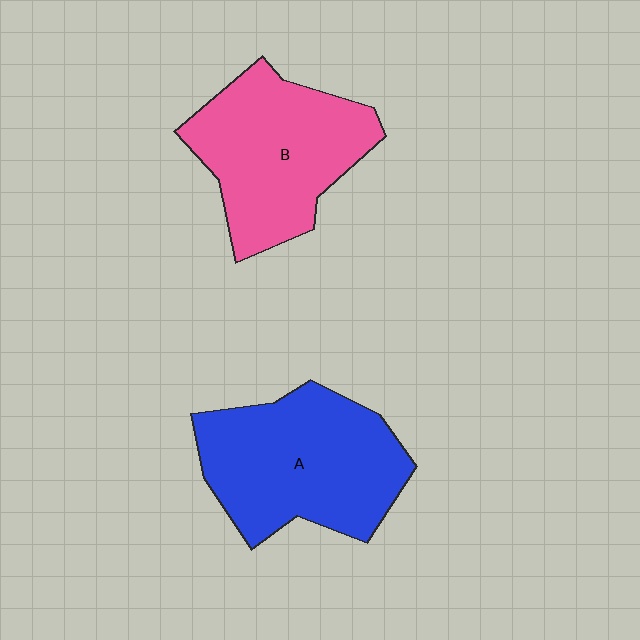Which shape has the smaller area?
Shape B (pink).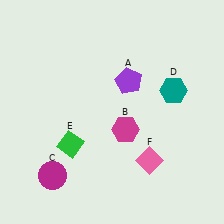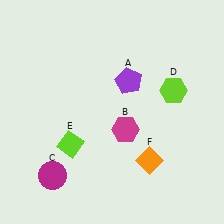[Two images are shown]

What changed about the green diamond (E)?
In Image 1, E is green. In Image 2, it changed to lime.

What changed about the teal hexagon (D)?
In Image 1, D is teal. In Image 2, it changed to lime.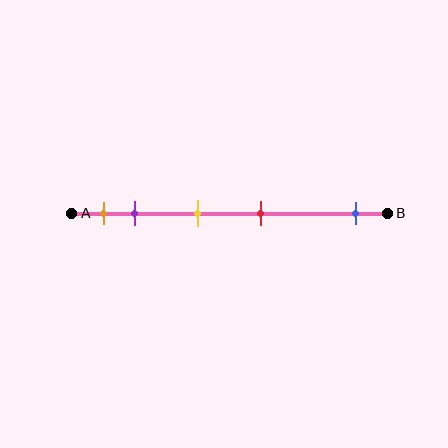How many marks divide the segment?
There are 5 marks dividing the segment.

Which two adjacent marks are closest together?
The orange and purple marks are the closest adjacent pair.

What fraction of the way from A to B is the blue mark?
The blue mark is approximately 90% (0.9) of the way from A to B.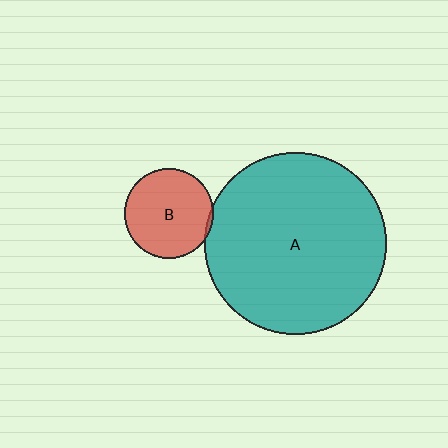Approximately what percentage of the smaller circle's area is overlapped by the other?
Approximately 5%.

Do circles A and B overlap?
Yes.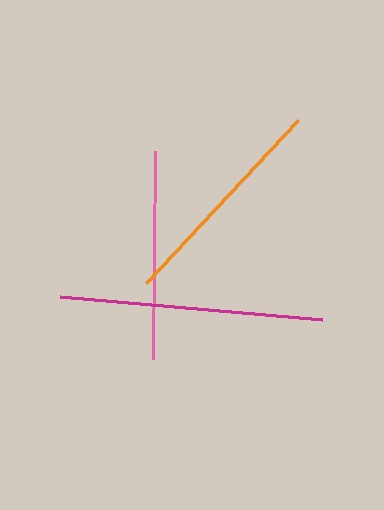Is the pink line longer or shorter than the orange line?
The orange line is longer than the pink line.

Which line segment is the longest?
The magenta line is the longest at approximately 263 pixels.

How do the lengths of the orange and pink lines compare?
The orange and pink lines are approximately the same length.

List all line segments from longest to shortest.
From longest to shortest: magenta, orange, pink.